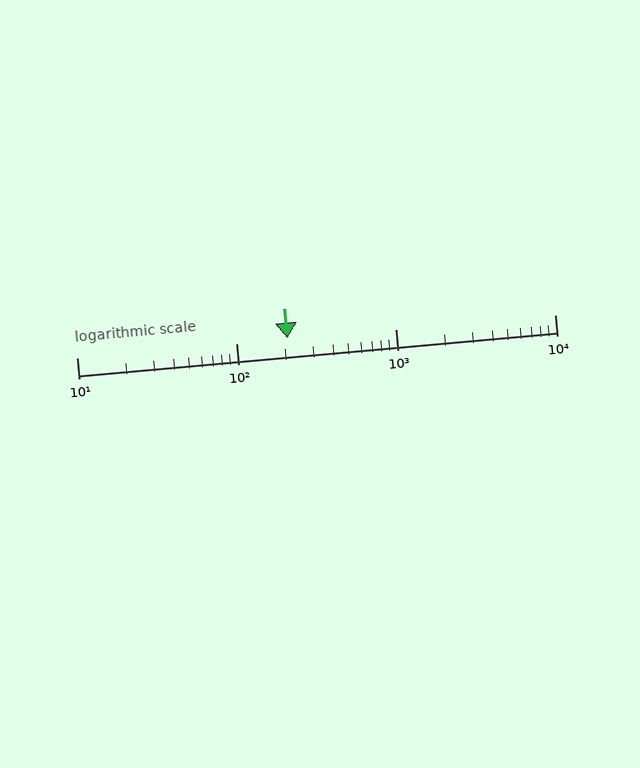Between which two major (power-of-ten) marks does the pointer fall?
The pointer is between 100 and 1000.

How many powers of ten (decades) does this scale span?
The scale spans 3 decades, from 10 to 10000.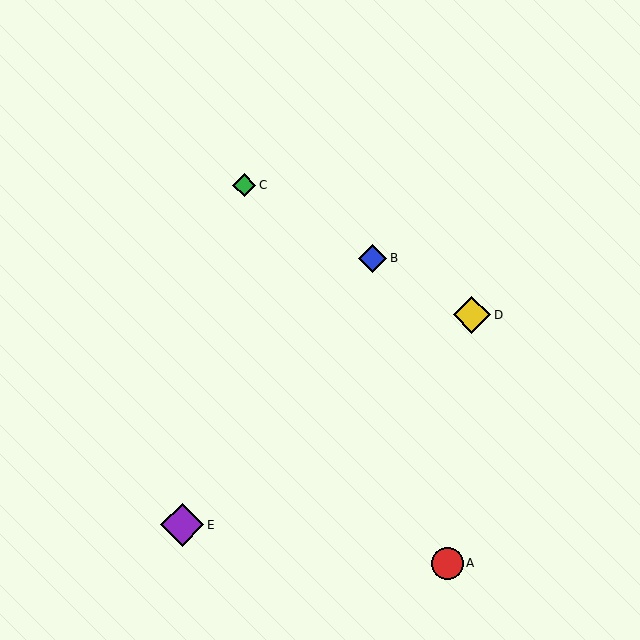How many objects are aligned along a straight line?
3 objects (B, C, D) are aligned along a straight line.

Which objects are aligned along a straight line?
Objects B, C, D are aligned along a straight line.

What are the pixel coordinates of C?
Object C is at (244, 185).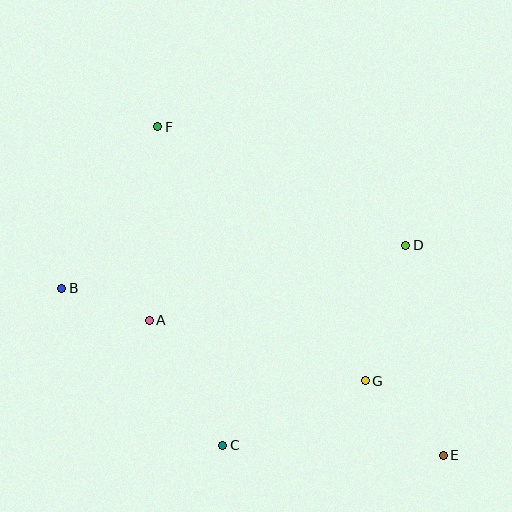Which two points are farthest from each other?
Points E and F are farthest from each other.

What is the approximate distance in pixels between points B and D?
The distance between B and D is approximately 347 pixels.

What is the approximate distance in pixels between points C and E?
The distance between C and E is approximately 221 pixels.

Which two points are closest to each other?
Points A and B are closest to each other.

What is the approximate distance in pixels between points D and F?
The distance between D and F is approximately 275 pixels.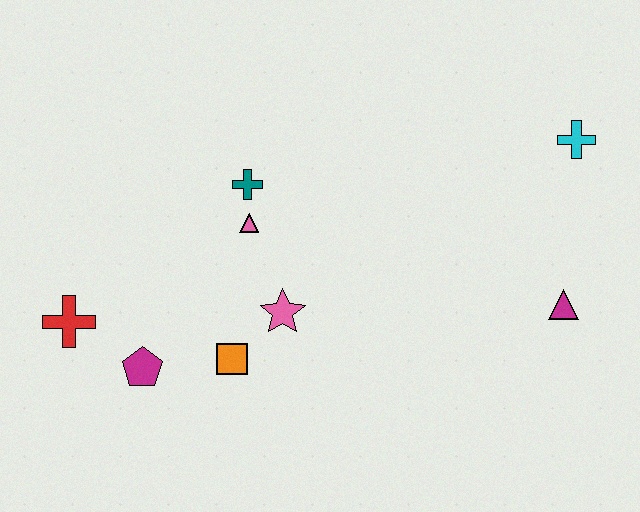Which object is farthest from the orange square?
The cyan cross is farthest from the orange square.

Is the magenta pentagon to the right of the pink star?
No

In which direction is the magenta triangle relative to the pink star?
The magenta triangle is to the right of the pink star.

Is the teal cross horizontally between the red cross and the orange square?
No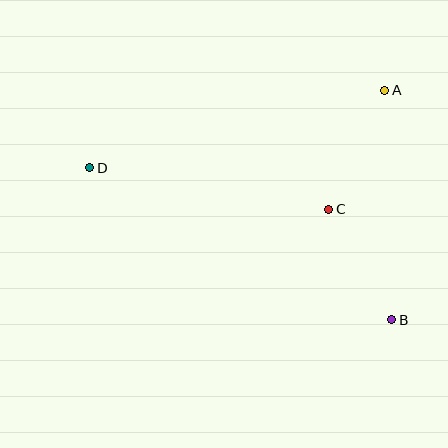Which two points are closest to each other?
Points B and C are closest to each other.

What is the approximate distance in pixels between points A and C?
The distance between A and C is approximately 132 pixels.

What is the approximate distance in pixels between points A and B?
The distance between A and B is approximately 230 pixels.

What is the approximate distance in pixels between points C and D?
The distance between C and D is approximately 242 pixels.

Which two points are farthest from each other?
Points B and D are farthest from each other.